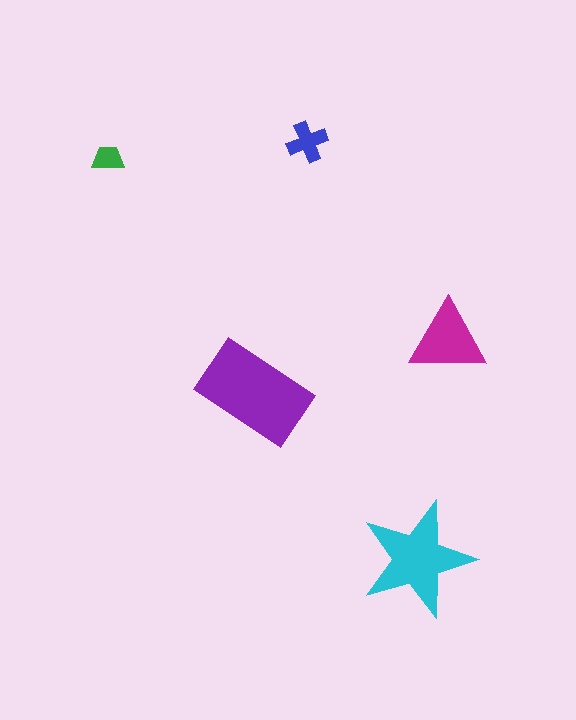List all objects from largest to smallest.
The purple rectangle, the cyan star, the magenta triangle, the blue cross, the green trapezoid.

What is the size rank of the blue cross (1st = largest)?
4th.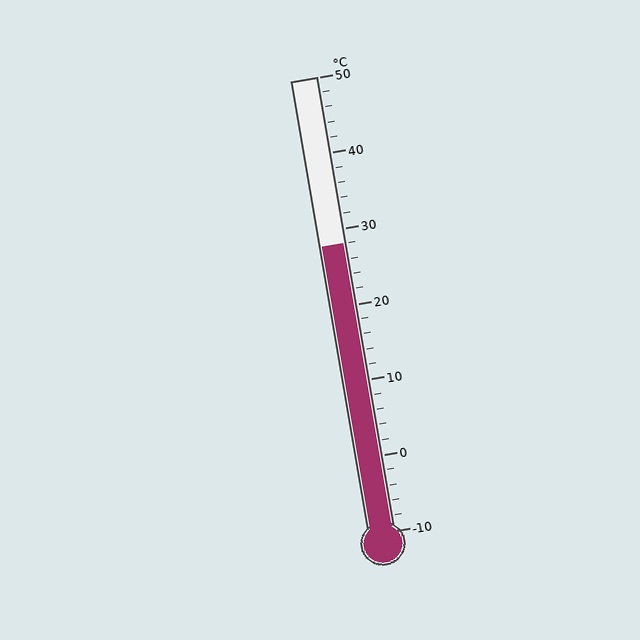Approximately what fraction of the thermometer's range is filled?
The thermometer is filled to approximately 65% of its range.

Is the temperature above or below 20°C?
The temperature is above 20°C.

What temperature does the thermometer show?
The thermometer shows approximately 28°C.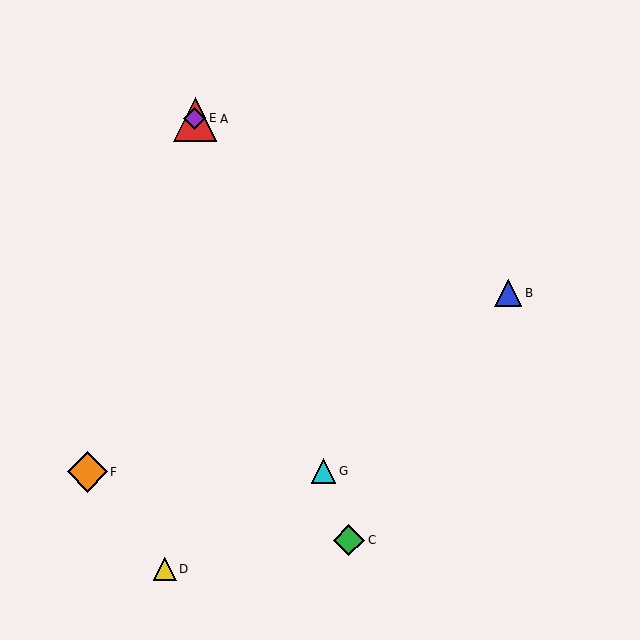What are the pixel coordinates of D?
Object D is at (165, 569).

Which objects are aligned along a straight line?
Objects A, C, E, G are aligned along a straight line.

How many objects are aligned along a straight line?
4 objects (A, C, E, G) are aligned along a straight line.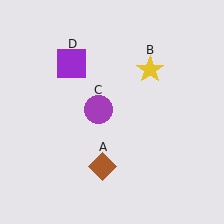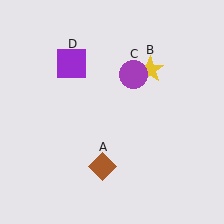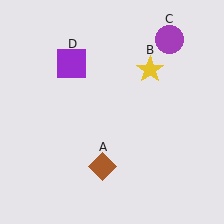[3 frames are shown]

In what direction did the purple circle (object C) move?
The purple circle (object C) moved up and to the right.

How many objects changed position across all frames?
1 object changed position: purple circle (object C).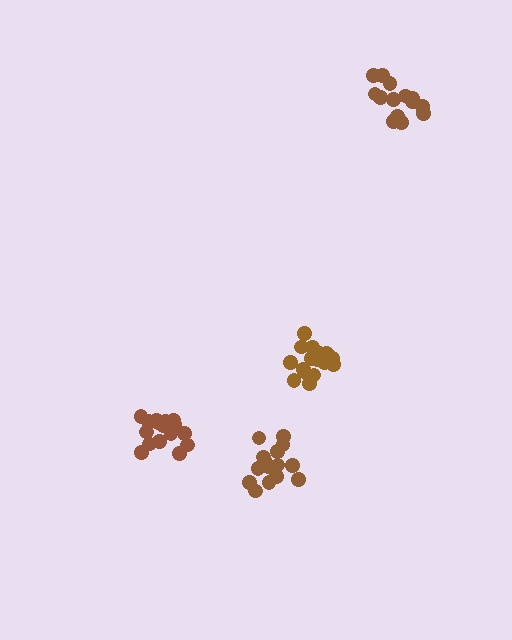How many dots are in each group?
Group 1: 19 dots, Group 2: 15 dots, Group 3: 14 dots, Group 4: 18 dots (66 total).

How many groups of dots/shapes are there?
There are 4 groups.